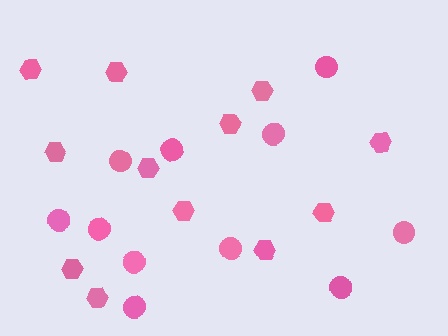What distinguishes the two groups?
There are 2 groups: one group of hexagons (12) and one group of circles (11).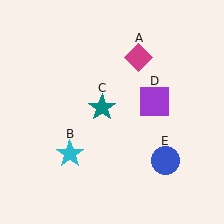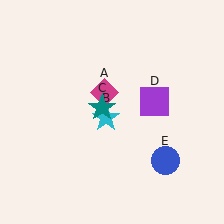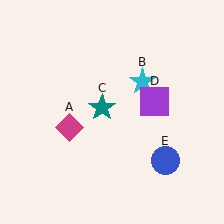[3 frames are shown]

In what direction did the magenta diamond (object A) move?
The magenta diamond (object A) moved down and to the left.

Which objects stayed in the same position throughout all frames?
Teal star (object C) and purple square (object D) and blue circle (object E) remained stationary.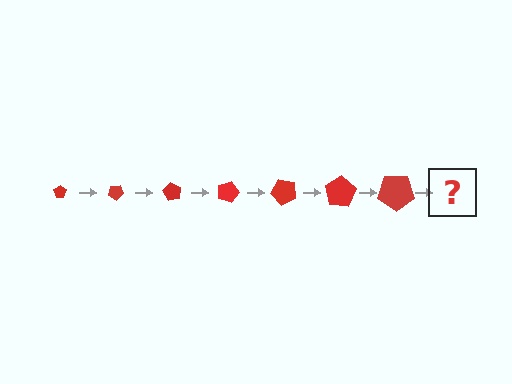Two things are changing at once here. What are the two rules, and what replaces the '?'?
The two rules are that the pentagon grows larger each step and it rotates 30 degrees each step. The '?' should be a pentagon, larger than the previous one and rotated 210 degrees from the start.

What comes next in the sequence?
The next element should be a pentagon, larger than the previous one and rotated 210 degrees from the start.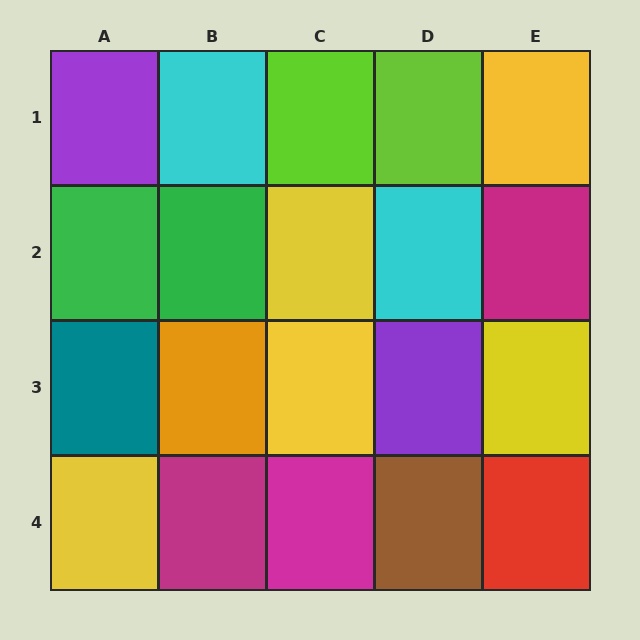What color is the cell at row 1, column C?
Lime.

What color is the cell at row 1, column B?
Cyan.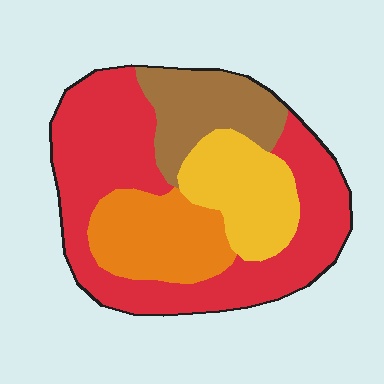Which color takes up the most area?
Red, at roughly 50%.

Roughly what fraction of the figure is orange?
Orange takes up between a sixth and a third of the figure.